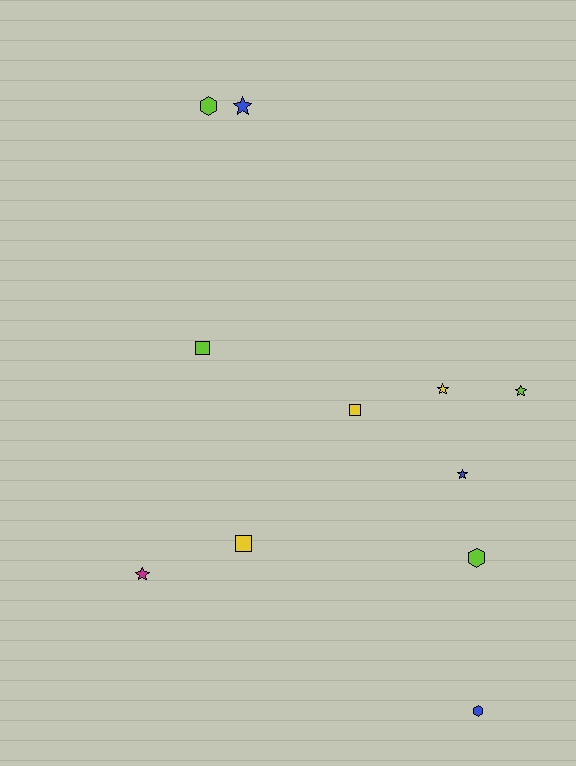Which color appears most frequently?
Lime, with 4 objects.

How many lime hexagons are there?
There are 2 lime hexagons.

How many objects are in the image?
There are 11 objects.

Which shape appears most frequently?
Star, with 5 objects.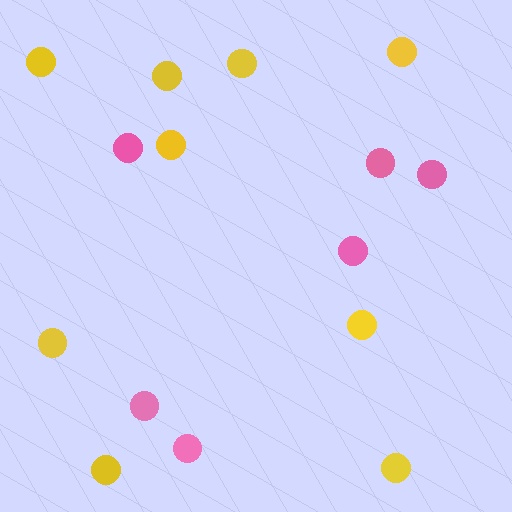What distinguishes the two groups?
There are 2 groups: one group of yellow circles (9) and one group of pink circles (6).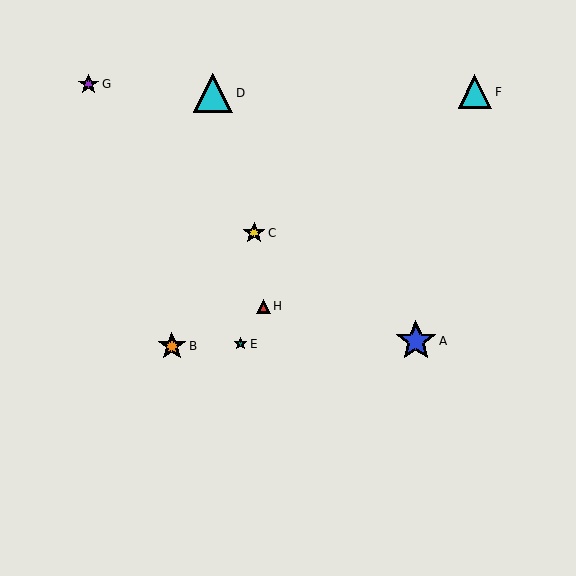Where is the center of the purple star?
The center of the purple star is at (88, 84).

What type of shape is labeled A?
Shape A is a blue star.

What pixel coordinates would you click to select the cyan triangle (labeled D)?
Click at (213, 93) to select the cyan triangle D.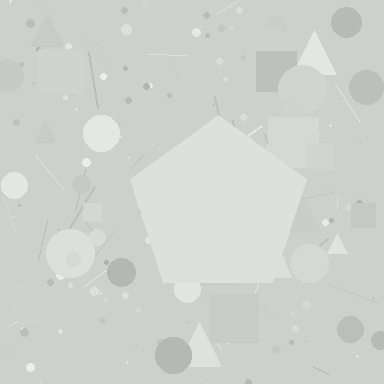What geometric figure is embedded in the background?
A pentagon is embedded in the background.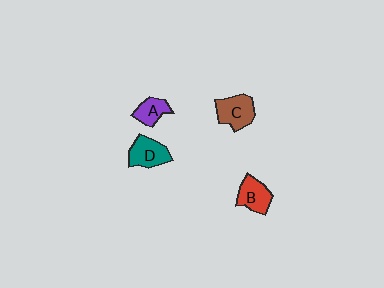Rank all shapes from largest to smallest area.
From largest to smallest: C (brown), D (teal), B (red), A (purple).